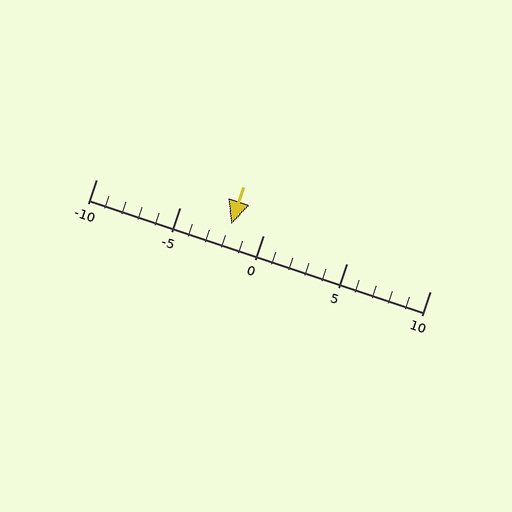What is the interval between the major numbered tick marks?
The major tick marks are spaced 5 units apart.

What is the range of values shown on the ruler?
The ruler shows values from -10 to 10.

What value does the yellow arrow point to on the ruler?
The yellow arrow points to approximately -2.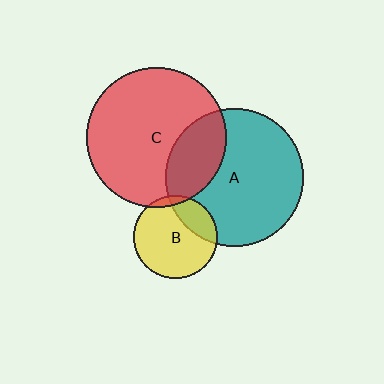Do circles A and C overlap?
Yes.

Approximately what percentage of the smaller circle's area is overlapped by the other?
Approximately 25%.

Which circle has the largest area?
Circle C (red).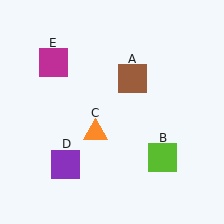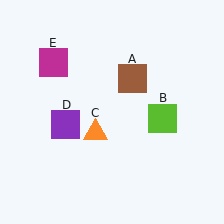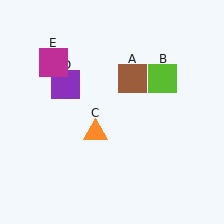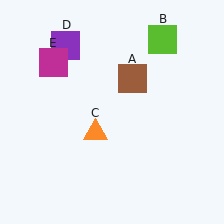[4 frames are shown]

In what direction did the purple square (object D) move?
The purple square (object D) moved up.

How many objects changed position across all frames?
2 objects changed position: lime square (object B), purple square (object D).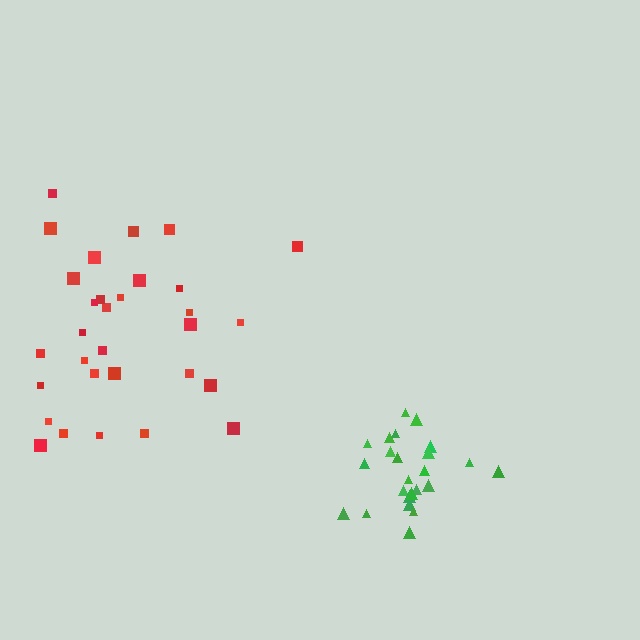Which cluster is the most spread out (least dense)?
Red.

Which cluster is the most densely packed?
Green.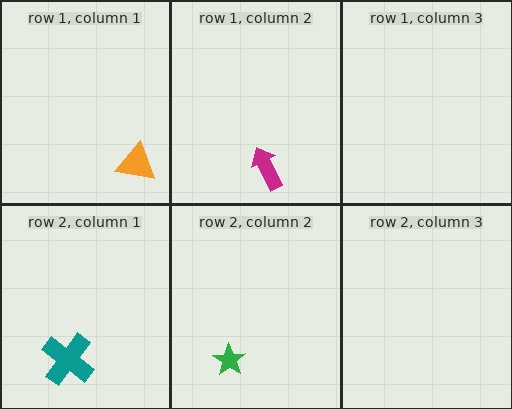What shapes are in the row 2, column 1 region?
The teal cross.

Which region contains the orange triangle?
The row 1, column 1 region.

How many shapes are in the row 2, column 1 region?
1.